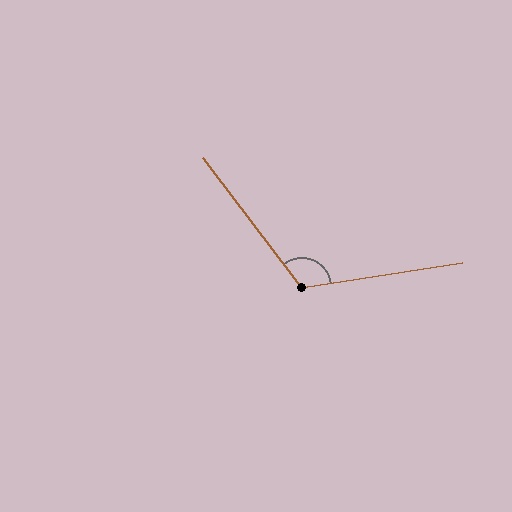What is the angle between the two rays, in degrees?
Approximately 119 degrees.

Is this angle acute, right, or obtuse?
It is obtuse.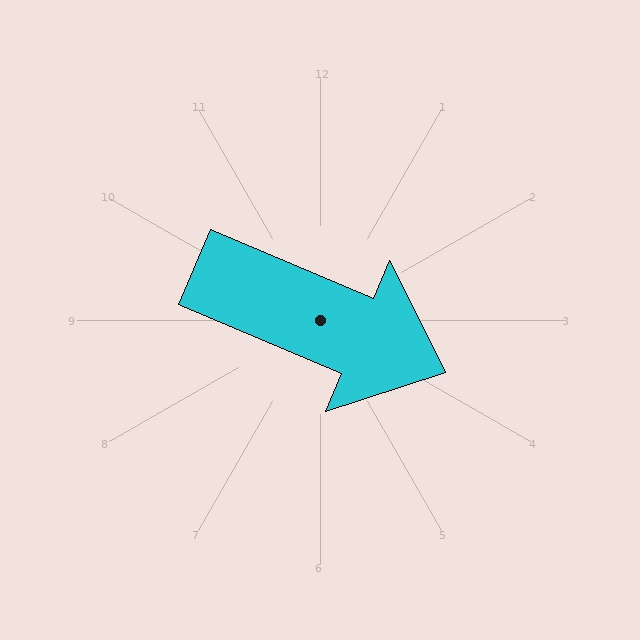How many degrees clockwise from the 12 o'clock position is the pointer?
Approximately 113 degrees.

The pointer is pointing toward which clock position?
Roughly 4 o'clock.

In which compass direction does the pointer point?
Southeast.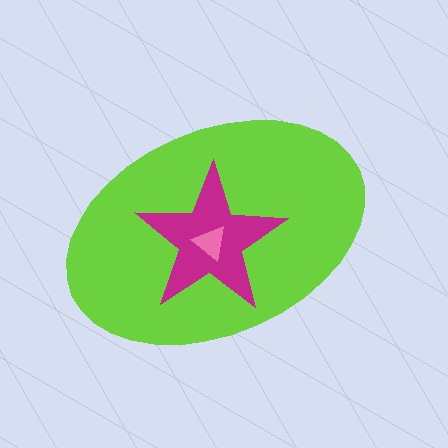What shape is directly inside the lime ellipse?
The magenta star.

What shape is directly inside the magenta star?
The pink triangle.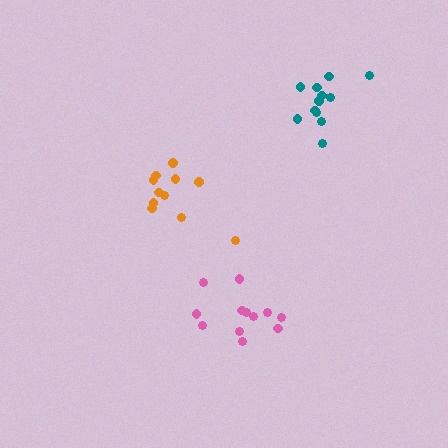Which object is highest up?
The teal cluster is topmost.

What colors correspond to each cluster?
The clusters are colored: orange, teal, pink.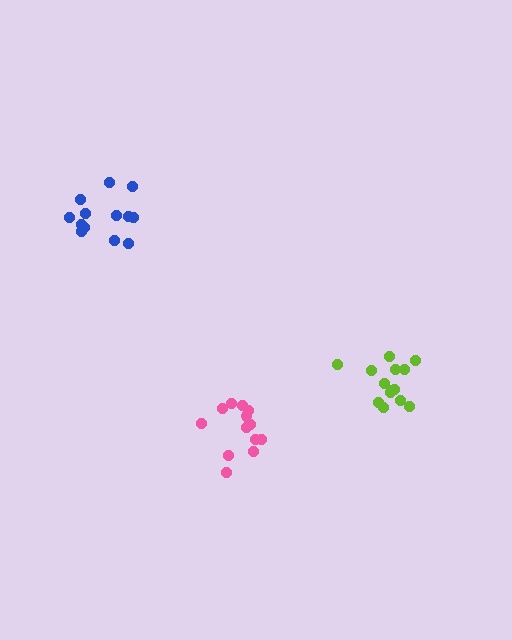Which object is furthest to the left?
The blue cluster is leftmost.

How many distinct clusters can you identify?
There are 3 distinct clusters.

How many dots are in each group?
Group 1: 13 dots, Group 2: 14 dots, Group 3: 13 dots (40 total).